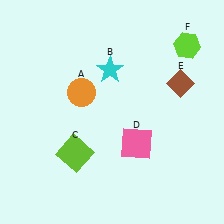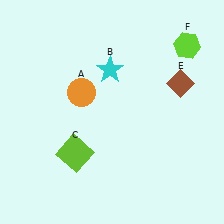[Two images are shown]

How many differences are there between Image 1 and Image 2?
There is 1 difference between the two images.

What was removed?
The pink square (D) was removed in Image 2.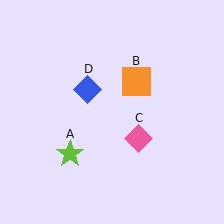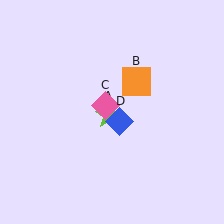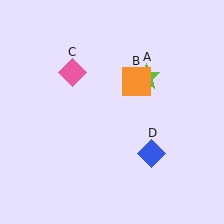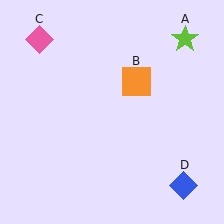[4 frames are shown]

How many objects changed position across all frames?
3 objects changed position: lime star (object A), pink diamond (object C), blue diamond (object D).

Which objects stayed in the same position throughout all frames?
Orange square (object B) remained stationary.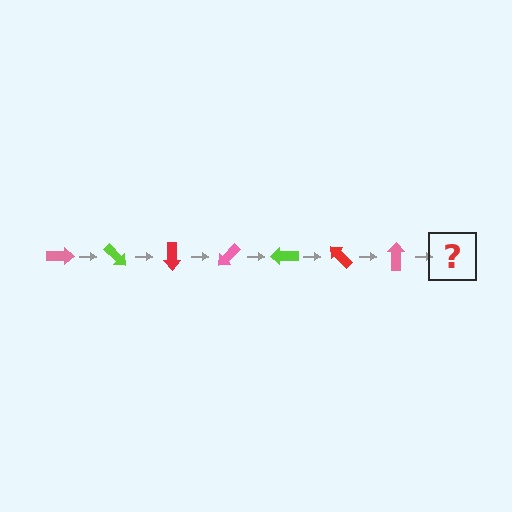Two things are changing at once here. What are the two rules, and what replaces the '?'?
The two rules are that it rotates 45 degrees each step and the color cycles through pink, lime, and red. The '?' should be a lime arrow, rotated 315 degrees from the start.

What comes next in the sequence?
The next element should be a lime arrow, rotated 315 degrees from the start.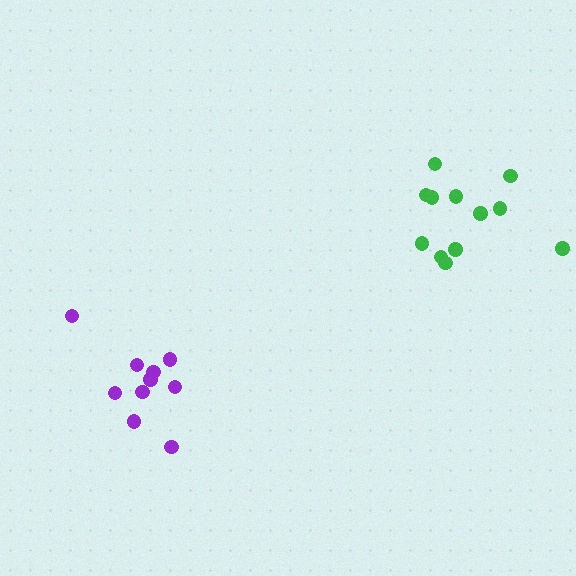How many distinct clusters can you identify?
There are 2 distinct clusters.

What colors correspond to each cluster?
The clusters are colored: purple, green.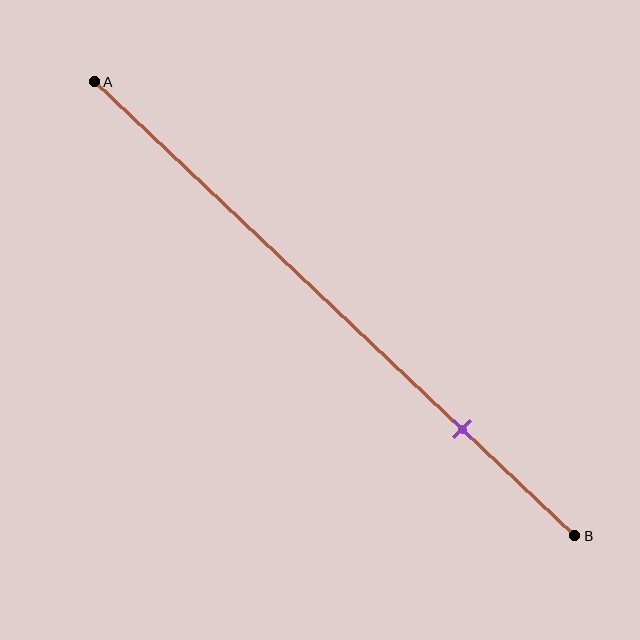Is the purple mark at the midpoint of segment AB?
No, the mark is at about 75% from A, not at the 50% midpoint.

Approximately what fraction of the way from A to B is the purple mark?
The purple mark is approximately 75% of the way from A to B.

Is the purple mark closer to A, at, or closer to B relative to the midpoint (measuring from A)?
The purple mark is closer to point B than the midpoint of segment AB.